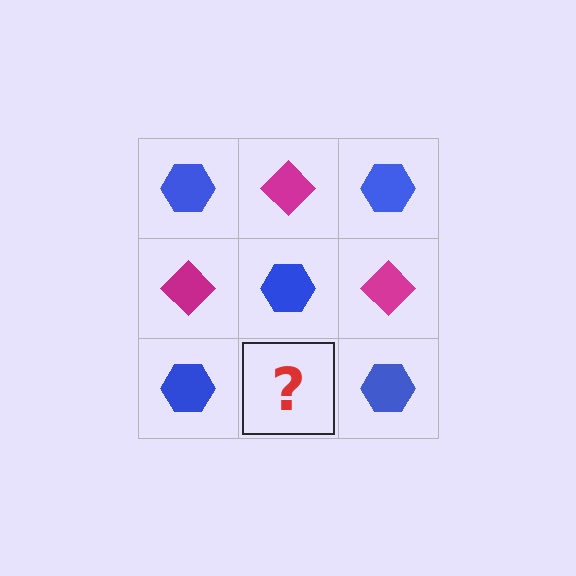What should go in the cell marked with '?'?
The missing cell should contain a magenta diamond.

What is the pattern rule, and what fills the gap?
The rule is that it alternates blue hexagon and magenta diamond in a checkerboard pattern. The gap should be filled with a magenta diamond.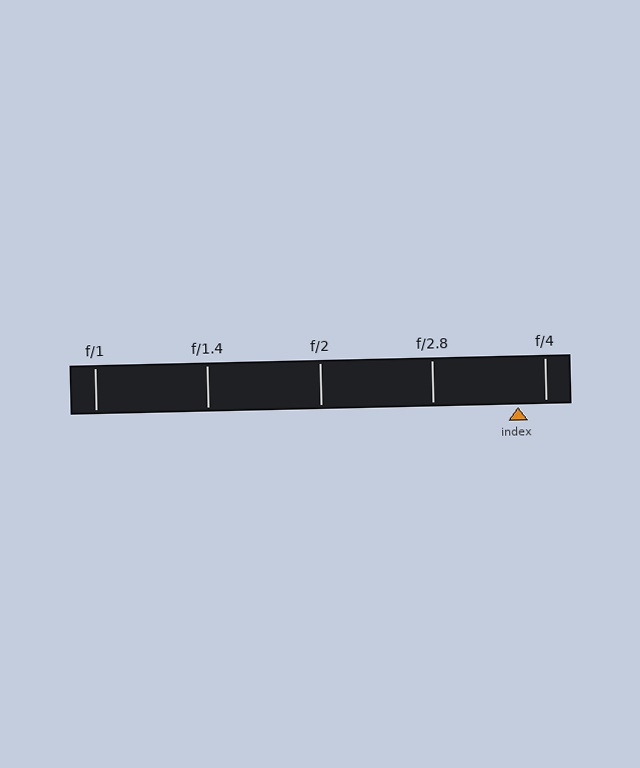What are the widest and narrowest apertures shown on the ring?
The widest aperture shown is f/1 and the narrowest is f/4.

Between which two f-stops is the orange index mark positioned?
The index mark is between f/2.8 and f/4.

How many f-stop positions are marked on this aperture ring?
There are 5 f-stop positions marked.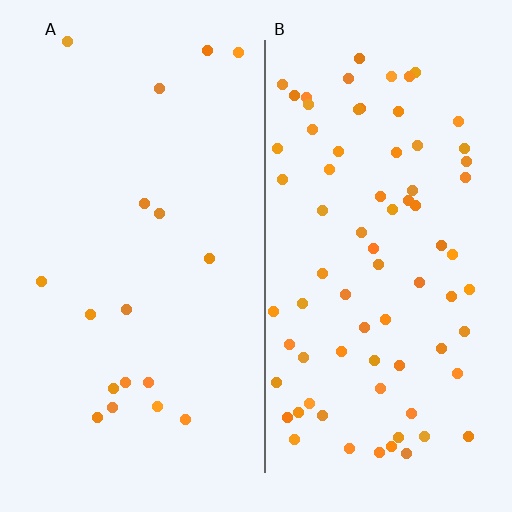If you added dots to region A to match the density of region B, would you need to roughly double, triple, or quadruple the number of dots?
Approximately quadruple.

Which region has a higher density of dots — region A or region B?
B (the right).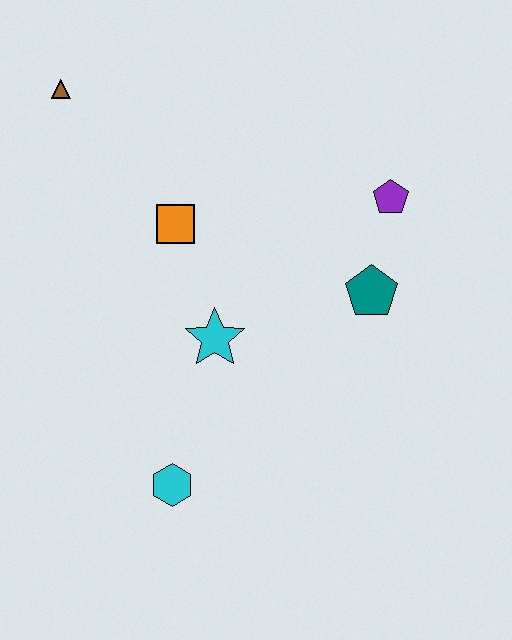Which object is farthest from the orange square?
The cyan hexagon is farthest from the orange square.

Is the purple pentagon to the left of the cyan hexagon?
No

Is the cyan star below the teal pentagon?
Yes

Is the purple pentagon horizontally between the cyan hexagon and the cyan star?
No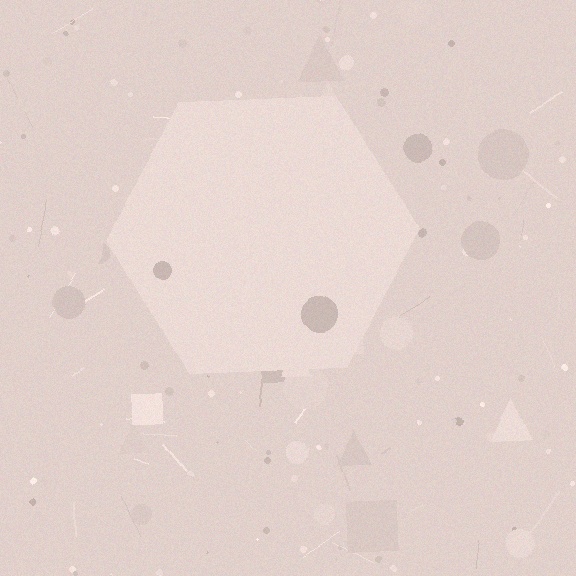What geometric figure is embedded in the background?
A hexagon is embedded in the background.